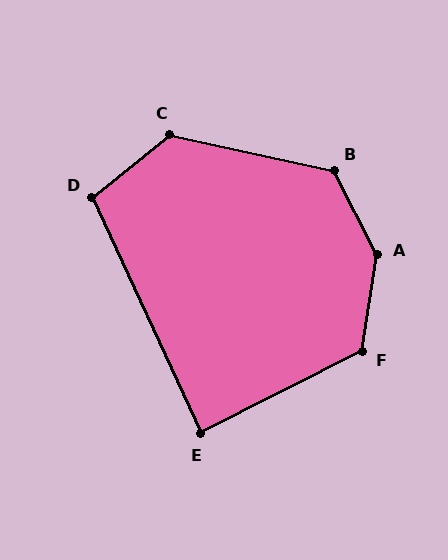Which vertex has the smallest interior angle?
E, at approximately 88 degrees.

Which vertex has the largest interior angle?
A, at approximately 144 degrees.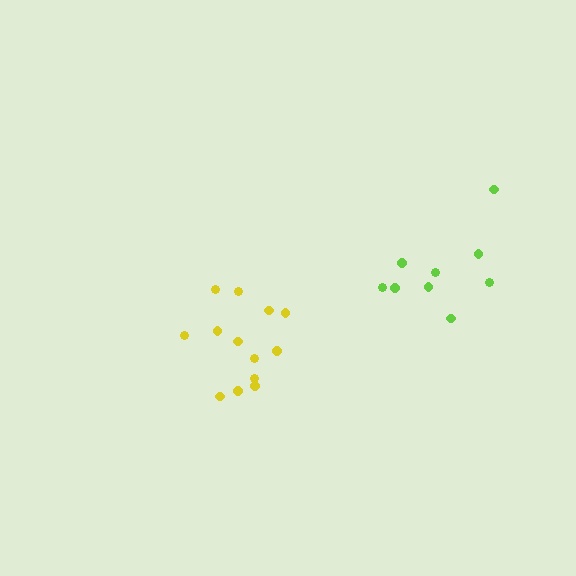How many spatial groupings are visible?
There are 2 spatial groupings.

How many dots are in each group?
Group 1: 13 dots, Group 2: 9 dots (22 total).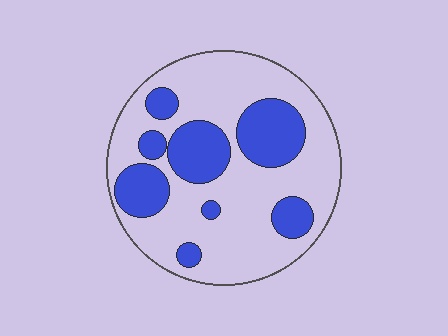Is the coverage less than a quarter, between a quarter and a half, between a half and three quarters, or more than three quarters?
Between a quarter and a half.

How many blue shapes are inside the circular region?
8.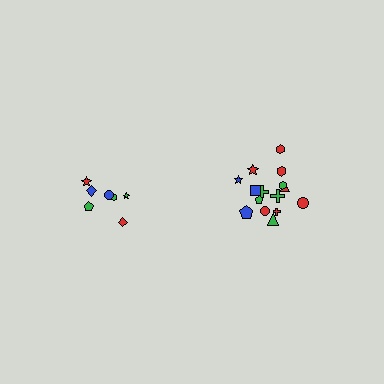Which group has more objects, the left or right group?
The right group.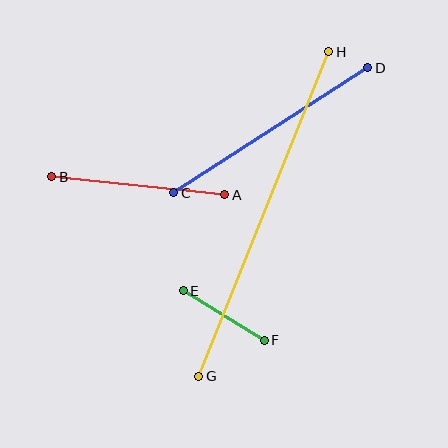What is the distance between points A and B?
The distance is approximately 174 pixels.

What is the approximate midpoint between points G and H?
The midpoint is at approximately (264, 214) pixels.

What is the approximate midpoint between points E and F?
The midpoint is at approximately (224, 315) pixels.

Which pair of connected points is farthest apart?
Points G and H are farthest apart.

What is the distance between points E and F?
The distance is approximately 94 pixels.